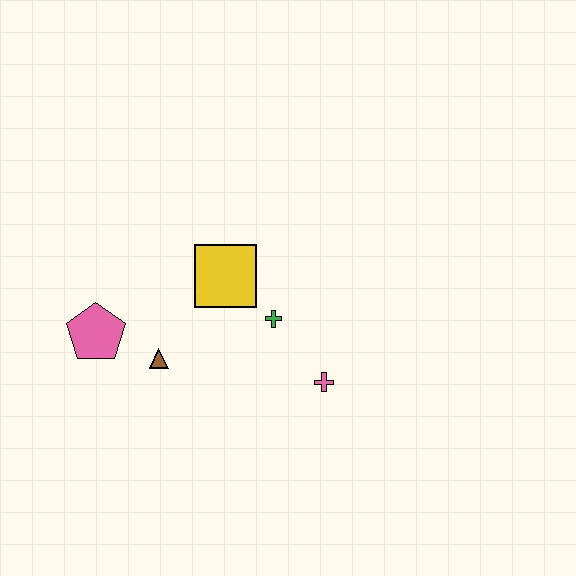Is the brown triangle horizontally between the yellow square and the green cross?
No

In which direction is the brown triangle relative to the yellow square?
The brown triangle is below the yellow square.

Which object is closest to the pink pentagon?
The brown triangle is closest to the pink pentagon.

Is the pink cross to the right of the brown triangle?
Yes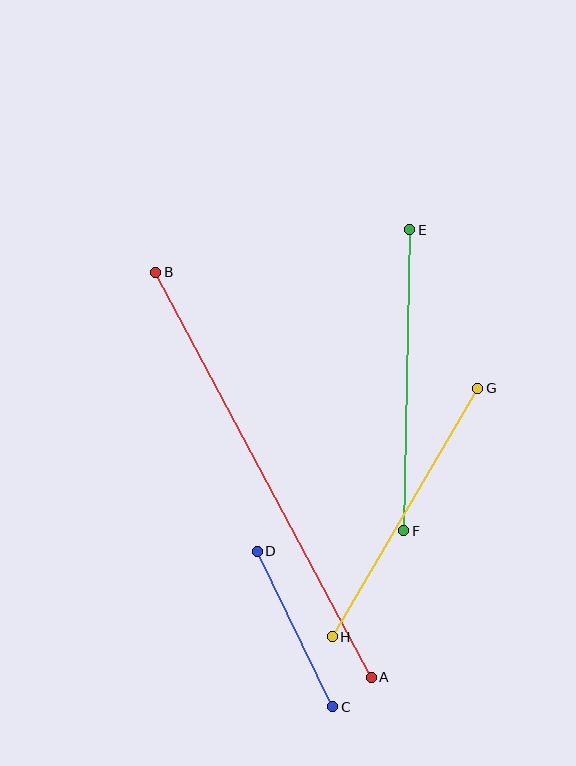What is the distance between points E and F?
The distance is approximately 301 pixels.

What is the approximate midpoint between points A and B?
The midpoint is at approximately (263, 475) pixels.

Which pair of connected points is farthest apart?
Points A and B are farthest apart.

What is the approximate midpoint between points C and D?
The midpoint is at approximately (295, 629) pixels.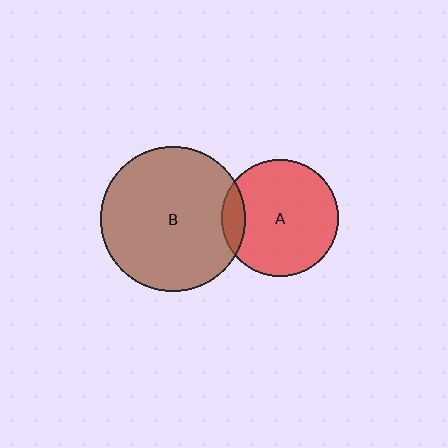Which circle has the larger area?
Circle B (brown).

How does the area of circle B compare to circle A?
Approximately 1.5 times.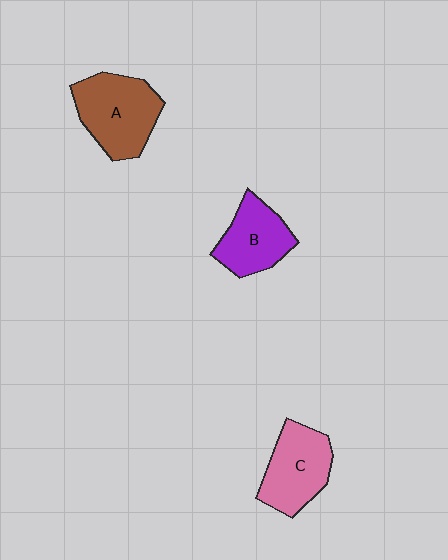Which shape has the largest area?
Shape A (brown).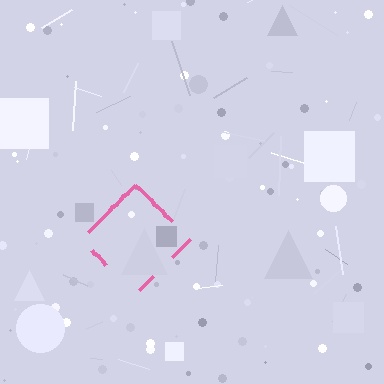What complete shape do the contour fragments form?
The contour fragments form a diamond.